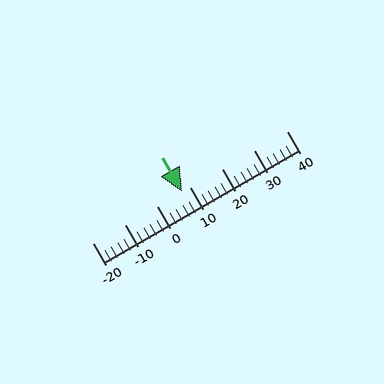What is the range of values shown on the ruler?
The ruler shows values from -20 to 40.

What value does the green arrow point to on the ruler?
The green arrow points to approximately 8.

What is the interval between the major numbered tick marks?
The major tick marks are spaced 10 units apart.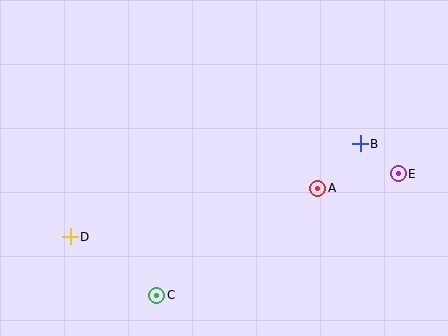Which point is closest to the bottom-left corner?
Point D is closest to the bottom-left corner.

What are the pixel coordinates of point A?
Point A is at (318, 188).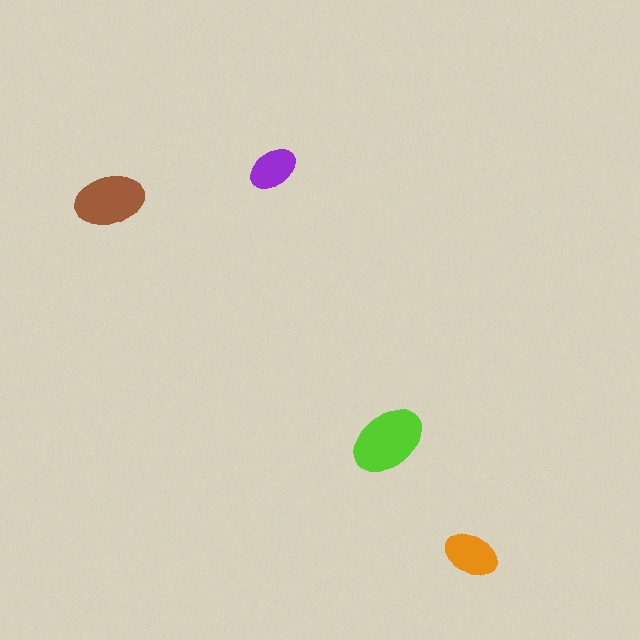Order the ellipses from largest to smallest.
the lime one, the brown one, the orange one, the purple one.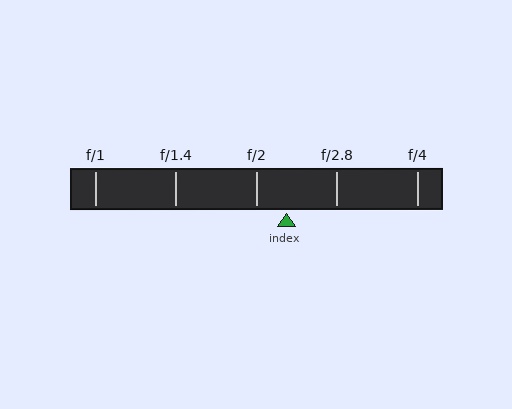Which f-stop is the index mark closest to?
The index mark is closest to f/2.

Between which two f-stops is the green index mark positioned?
The index mark is between f/2 and f/2.8.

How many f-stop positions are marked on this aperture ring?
There are 5 f-stop positions marked.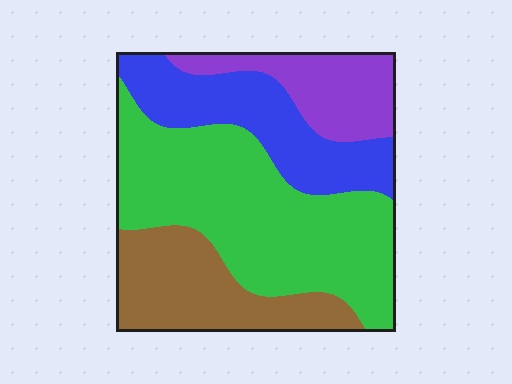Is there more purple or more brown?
Brown.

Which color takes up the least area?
Purple, at roughly 15%.